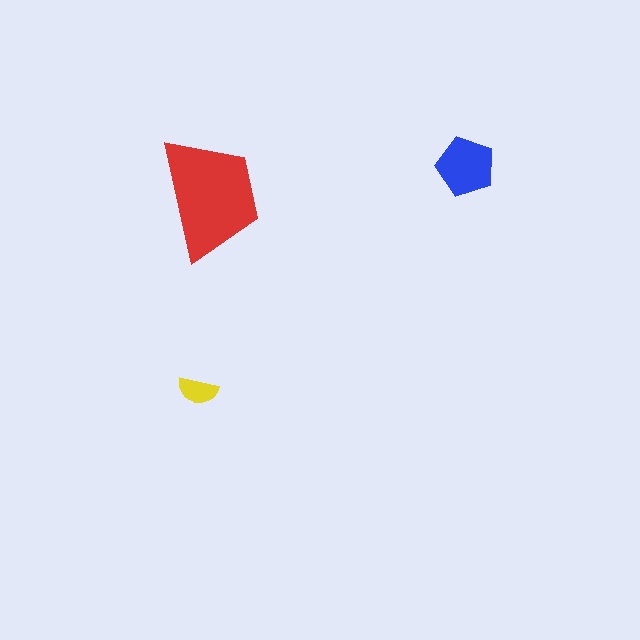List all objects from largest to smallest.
The red trapezoid, the blue pentagon, the yellow semicircle.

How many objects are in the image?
There are 3 objects in the image.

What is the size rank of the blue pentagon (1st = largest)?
2nd.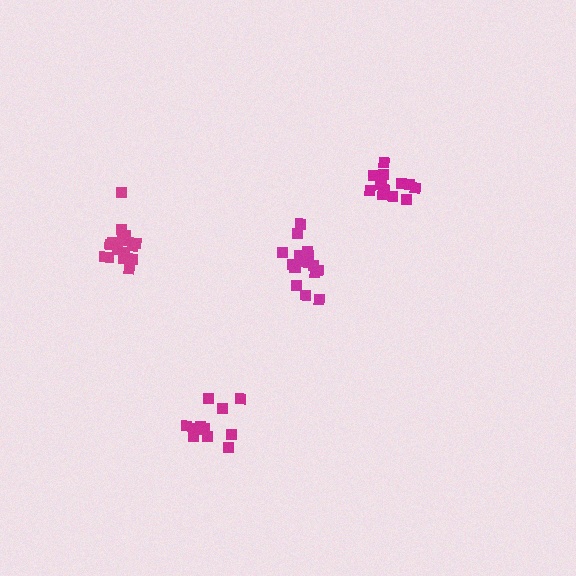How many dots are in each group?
Group 1: 15 dots, Group 2: 15 dots, Group 3: 12 dots, Group 4: 15 dots (57 total).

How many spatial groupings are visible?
There are 4 spatial groupings.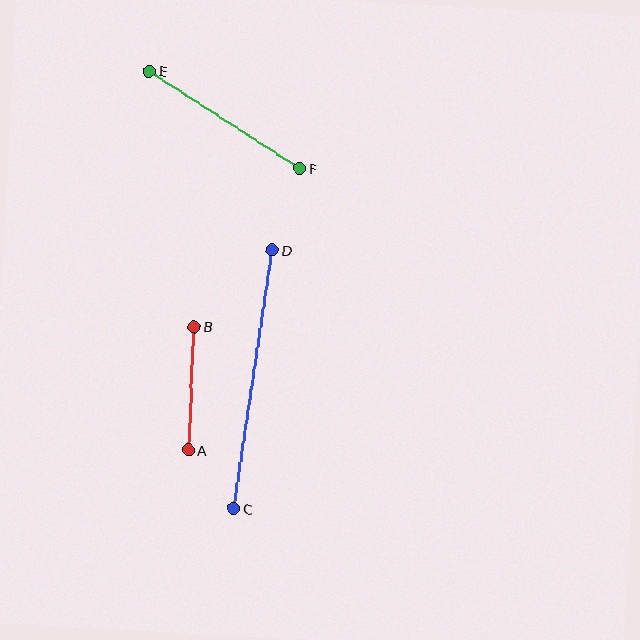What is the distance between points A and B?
The distance is approximately 123 pixels.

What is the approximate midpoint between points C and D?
The midpoint is at approximately (253, 379) pixels.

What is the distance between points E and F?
The distance is approximately 179 pixels.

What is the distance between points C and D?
The distance is approximately 261 pixels.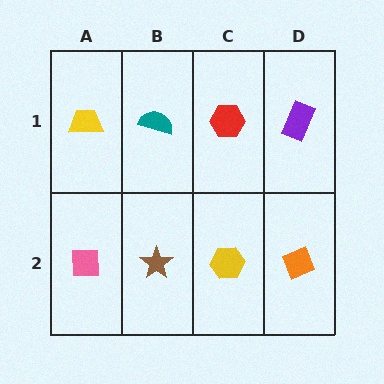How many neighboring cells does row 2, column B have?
3.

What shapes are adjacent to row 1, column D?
An orange diamond (row 2, column D), a red hexagon (row 1, column C).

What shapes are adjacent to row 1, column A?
A pink square (row 2, column A), a teal semicircle (row 1, column B).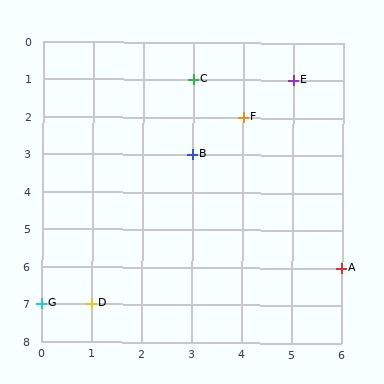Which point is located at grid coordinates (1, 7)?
Point D is at (1, 7).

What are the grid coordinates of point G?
Point G is at grid coordinates (0, 7).